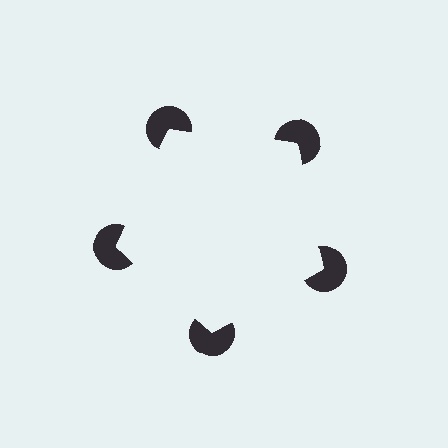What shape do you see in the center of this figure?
An illusory pentagon — its edges are inferred from the aligned wedge cuts in the pac-man discs, not physically drawn.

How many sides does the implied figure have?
5 sides.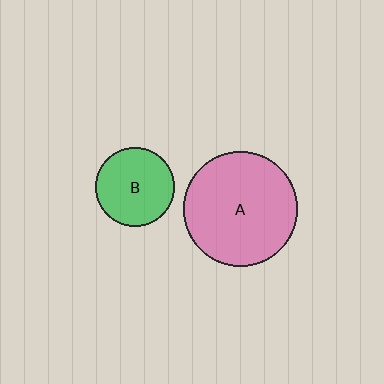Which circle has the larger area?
Circle A (pink).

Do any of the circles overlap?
No, none of the circles overlap.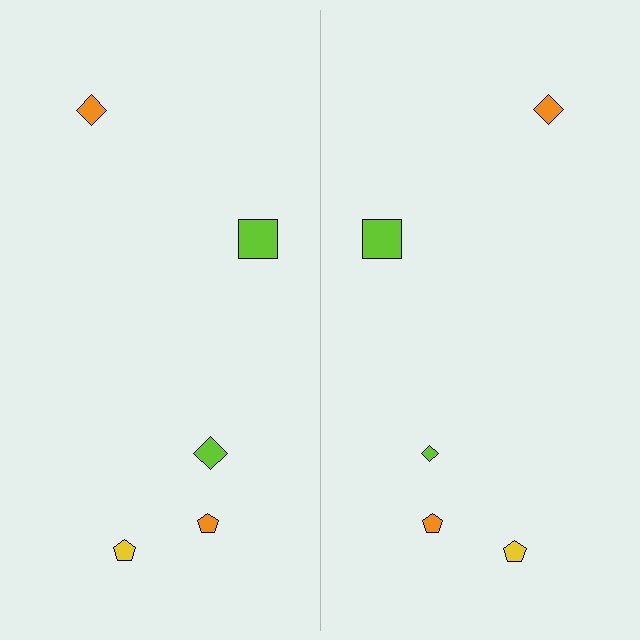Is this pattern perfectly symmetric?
No, the pattern is not perfectly symmetric. The lime diamond on the right side has a different size than its mirror counterpart.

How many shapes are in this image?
There are 10 shapes in this image.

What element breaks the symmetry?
The lime diamond on the right side has a different size than its mirror counterpart.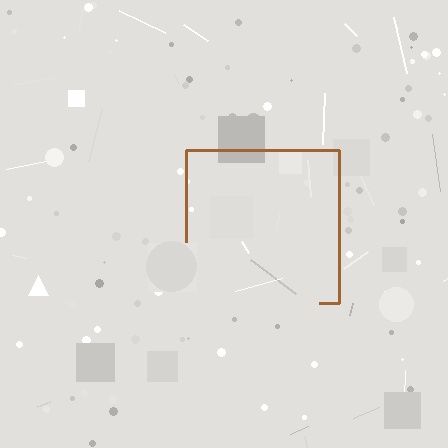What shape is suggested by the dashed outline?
The dashed outline suggests a square.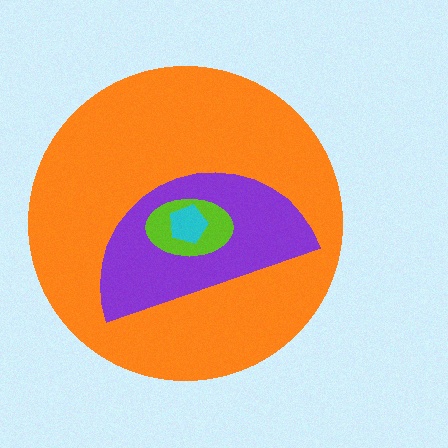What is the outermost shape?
The orange circle.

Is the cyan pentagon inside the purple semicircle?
Yes.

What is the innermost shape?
The cyan pentagon.